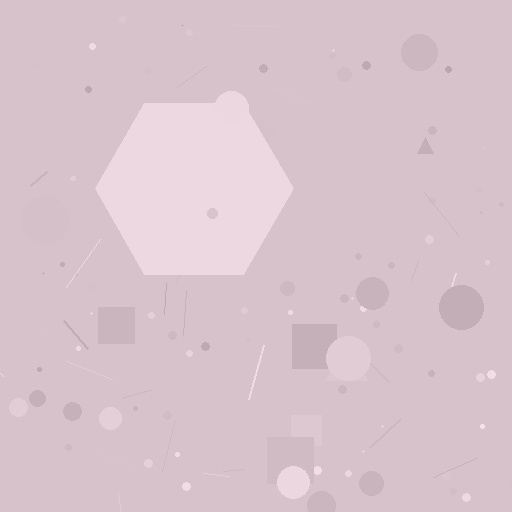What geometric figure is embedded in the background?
A hexagon is embedded in the background.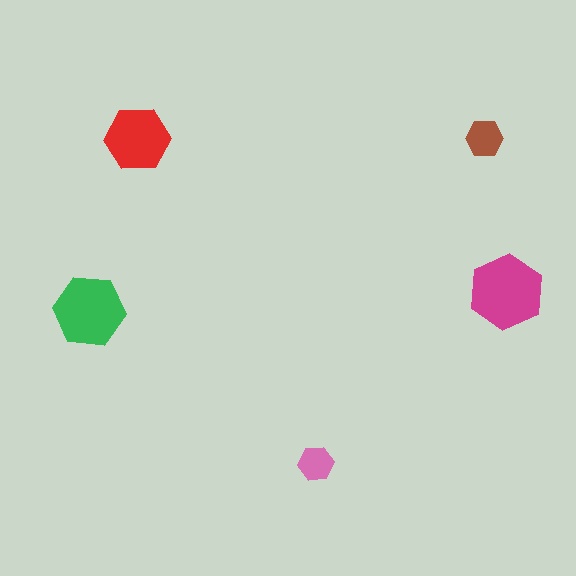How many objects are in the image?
There are 5 objects in the image.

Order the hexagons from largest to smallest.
the magenta one, the green one, the red one, the brown one, the pink one.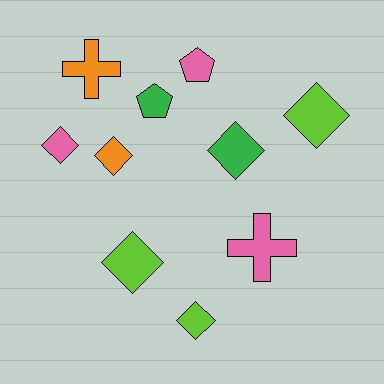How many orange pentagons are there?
There are no orange pentagons.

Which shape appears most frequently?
Diamond, with 6 objects.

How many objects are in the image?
There are 10 objects.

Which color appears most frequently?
Lime, with 3 objects.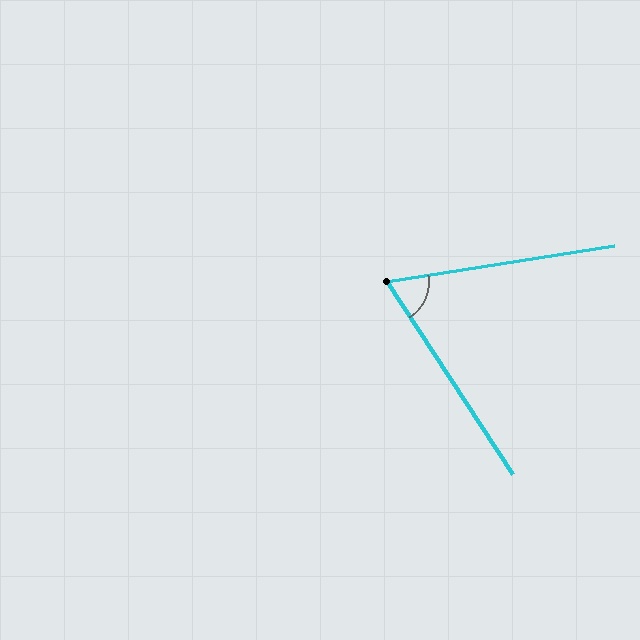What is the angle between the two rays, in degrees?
Approximately 66 degrees.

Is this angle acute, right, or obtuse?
It is acute.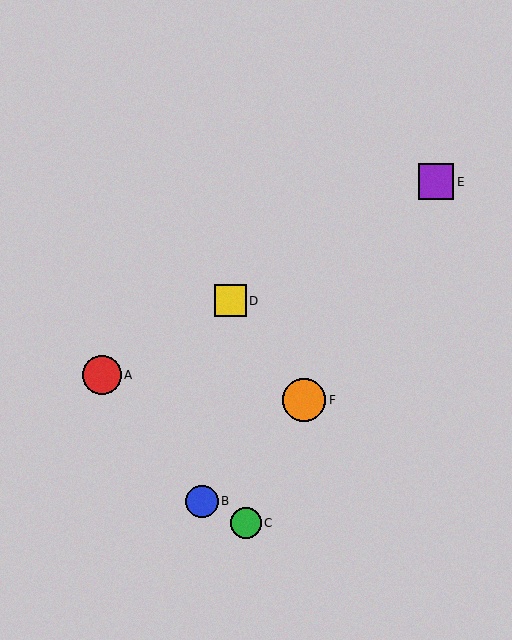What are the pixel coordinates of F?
Object F is at (304, 400).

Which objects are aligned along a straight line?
Objects A, D, E are aligned along a straight line.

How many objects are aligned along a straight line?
3 objects (A, D, E) are aligned along a straight line.